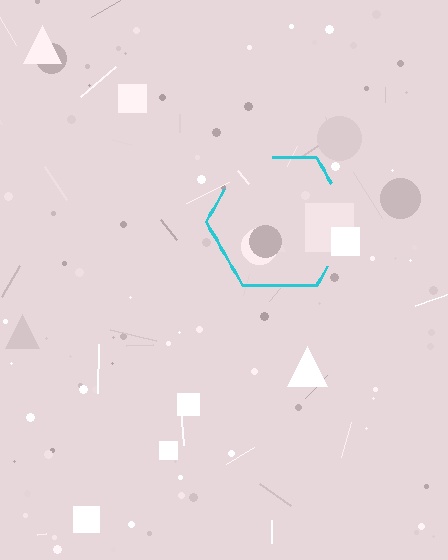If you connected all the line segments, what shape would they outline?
They would outline a hexagon.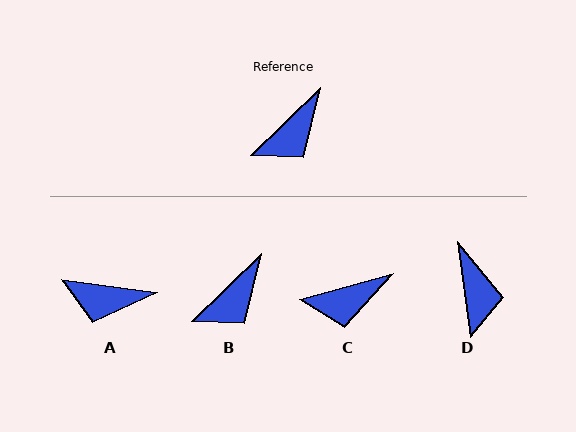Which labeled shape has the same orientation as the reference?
B.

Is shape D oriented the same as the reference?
No, it is off by about 54 degrees.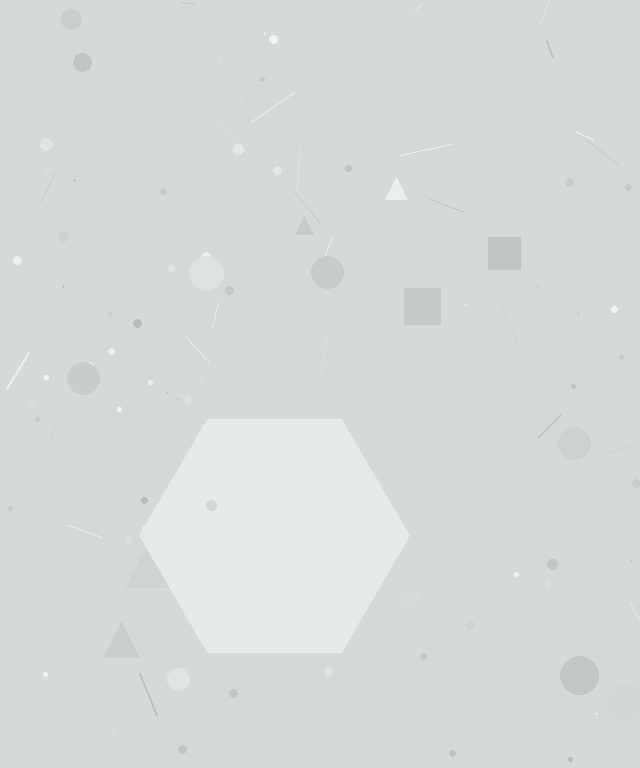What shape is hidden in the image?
A hexagon is hidden in the image.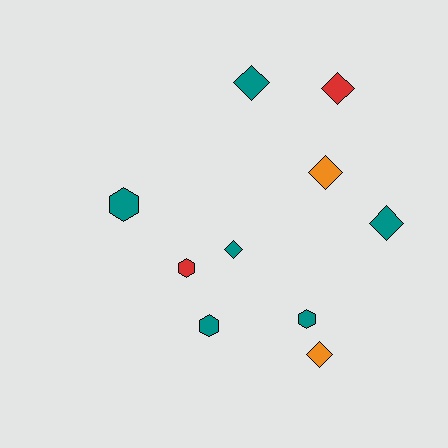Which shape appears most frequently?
Diamond, with 6 objects.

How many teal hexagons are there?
There are 3 teal hexagons.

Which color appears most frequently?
Teal, with 6 objects.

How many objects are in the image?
There are 10 objects.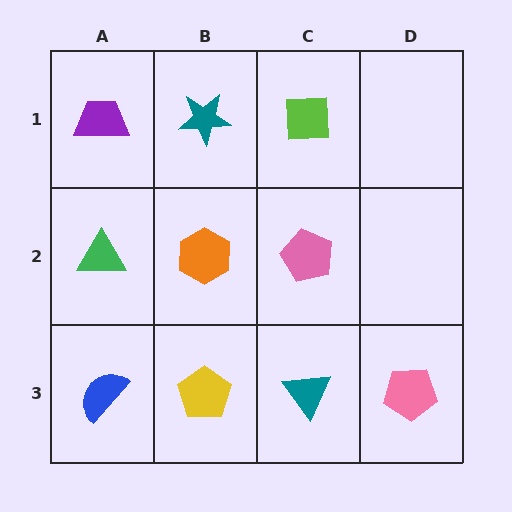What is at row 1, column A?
A purple trapezoid.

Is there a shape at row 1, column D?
No, that cell is empty.